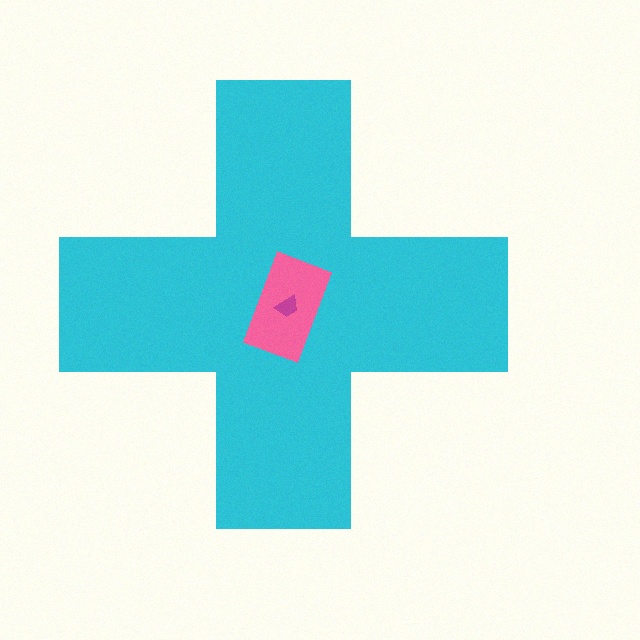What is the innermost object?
The magenta trapezoid.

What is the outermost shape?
The cyan cross.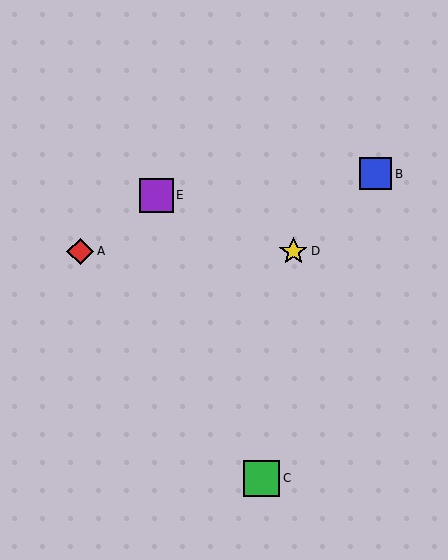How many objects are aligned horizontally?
2 objects (A, D) are aligned horizontally.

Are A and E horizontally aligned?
No, A is at y≈251 and E is at y≈195.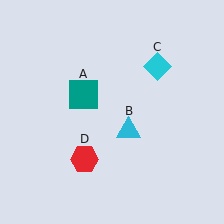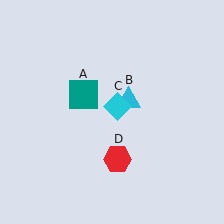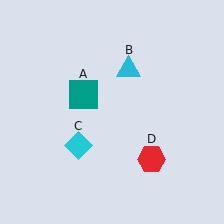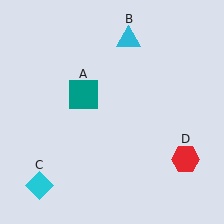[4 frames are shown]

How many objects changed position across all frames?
3 objects changed position: cyan triangle (object B), cyan diamond (object C), red hexagon (object D).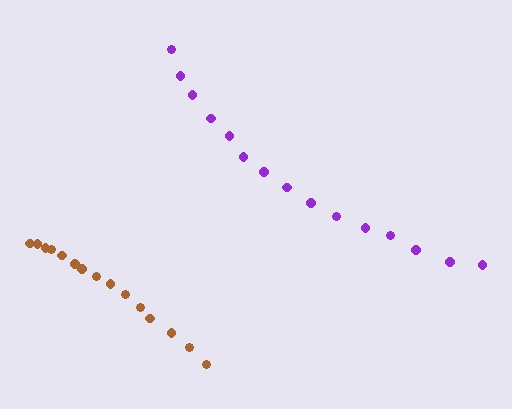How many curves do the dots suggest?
There are 2 distinct paths.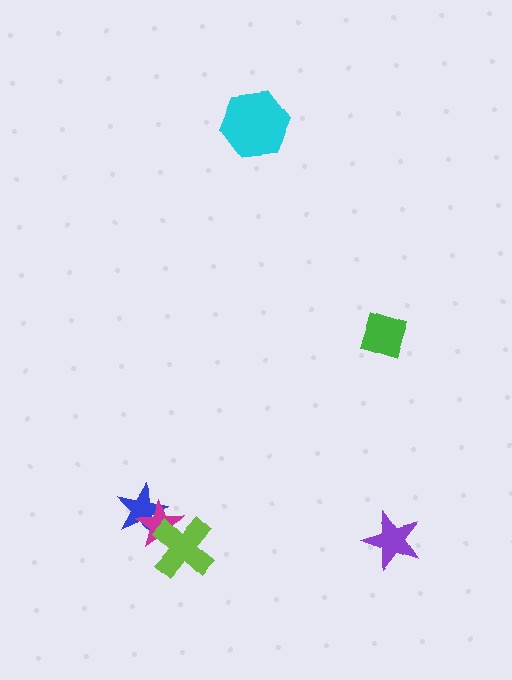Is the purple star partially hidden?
No, no other shape covers it.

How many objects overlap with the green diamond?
0 objects overlap with the green diamond.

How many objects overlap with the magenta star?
2 objects overlap with the magenta star.